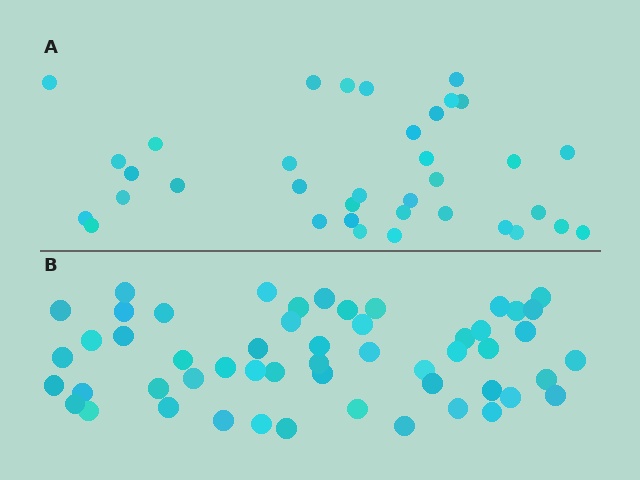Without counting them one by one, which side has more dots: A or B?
Region B (the bottom region) has more dots.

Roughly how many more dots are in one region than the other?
Region B has approximately 15 more dots than region A.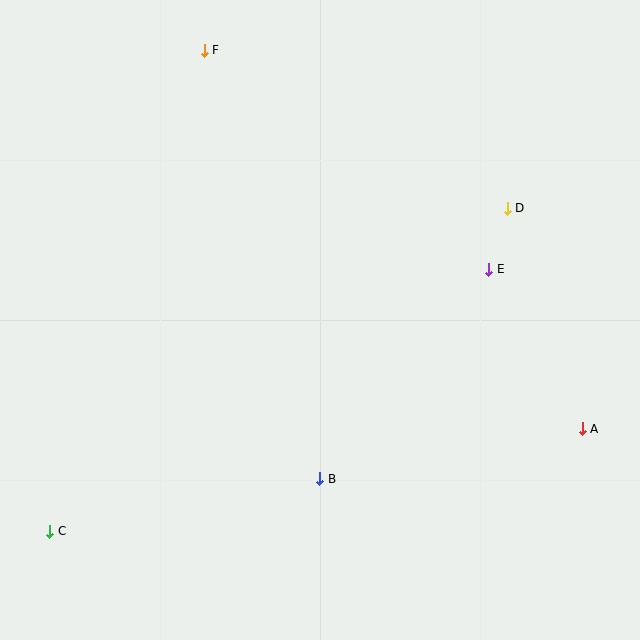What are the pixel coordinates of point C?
Point C is at (50, 531).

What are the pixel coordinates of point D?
Point D is at (507, 208).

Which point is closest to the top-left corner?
Point F is closest to the top-left corner.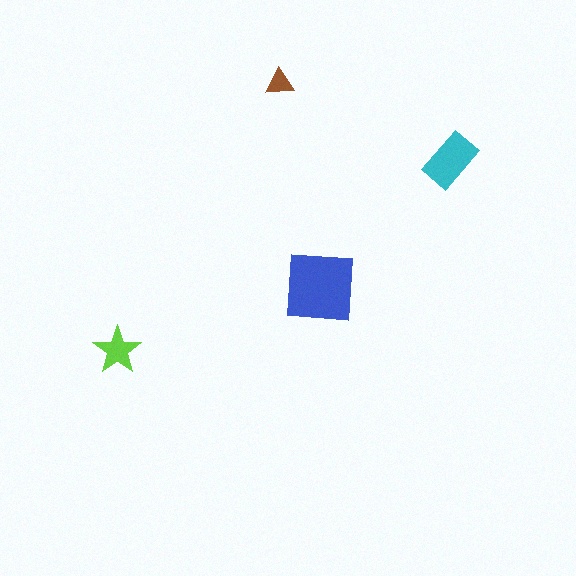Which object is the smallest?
The brown triangle.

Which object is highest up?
The brown triangle is topmost.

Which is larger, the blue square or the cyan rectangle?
The blue square.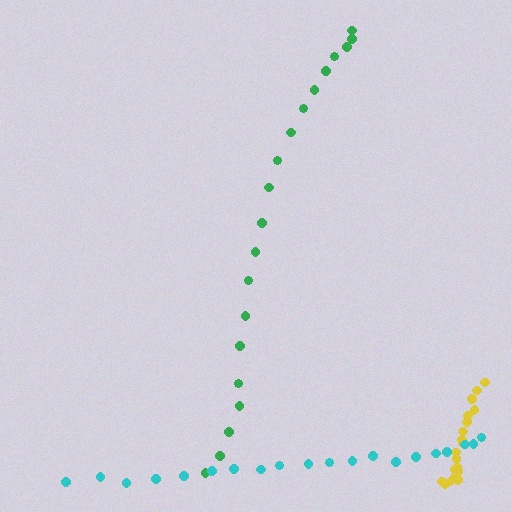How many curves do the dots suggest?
There are 3 distinct paths.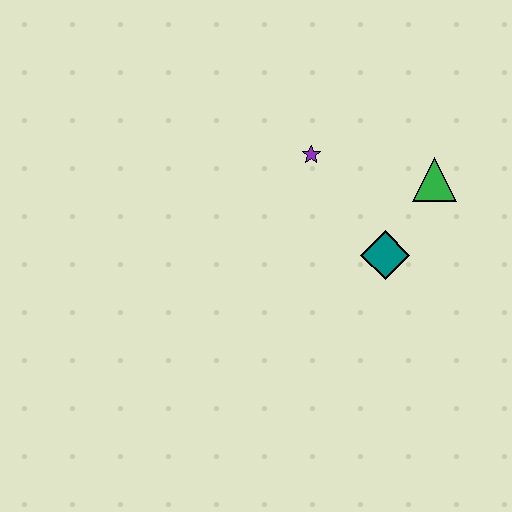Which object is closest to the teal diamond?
The green triangle is closest to the teal diamond.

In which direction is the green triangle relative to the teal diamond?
The green triangle is above the teal diamond.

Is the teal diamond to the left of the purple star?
No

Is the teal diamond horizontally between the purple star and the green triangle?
Yes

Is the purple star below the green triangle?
No